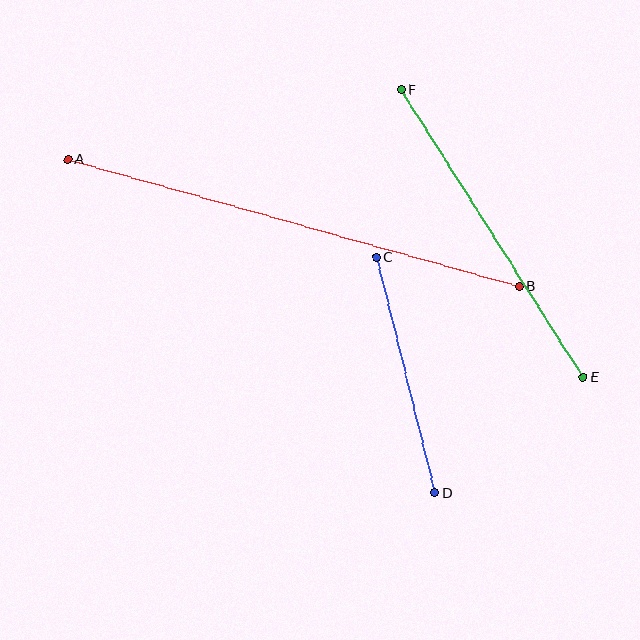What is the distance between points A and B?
The distance is approximately 469 pixels.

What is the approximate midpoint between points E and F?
The midpoint is at approximately (492, 233) pixels.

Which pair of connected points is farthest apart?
Points A and B are farthest apart.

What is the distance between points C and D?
The distance is approximately 243 pixels.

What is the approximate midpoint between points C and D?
The midpoint is at approximately (406, 375) pixels.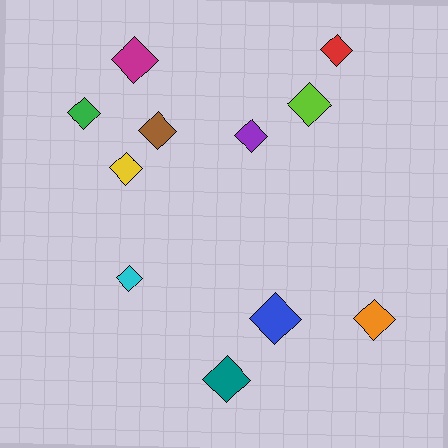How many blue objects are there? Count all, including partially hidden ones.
There is 1 blue object.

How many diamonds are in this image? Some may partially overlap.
There are 11 diamonds.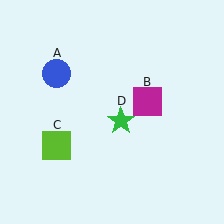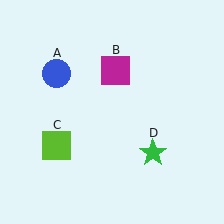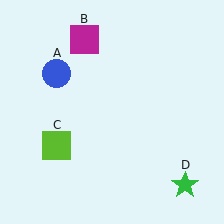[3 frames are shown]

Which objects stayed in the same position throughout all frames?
Blue circle (object A) and lime square (object C) remained stationary.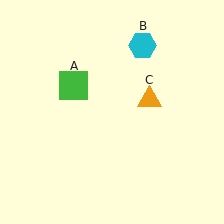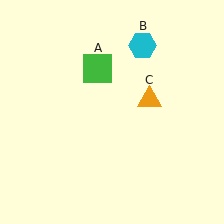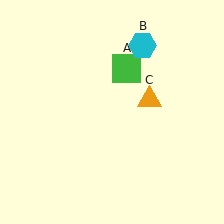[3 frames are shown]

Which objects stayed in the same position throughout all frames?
Cyan hexagon (object B) and orange triangle (object C) remained stationary.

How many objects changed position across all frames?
1 object changed position: green square (object A).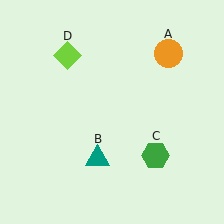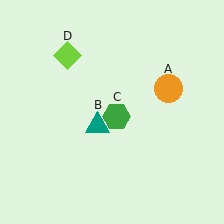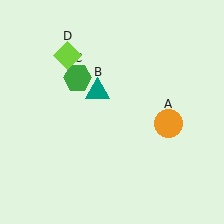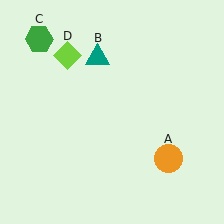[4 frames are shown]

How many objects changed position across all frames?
3 objects changed position: orange circle (object A), teal triangle (object B), green hexagon (object C).